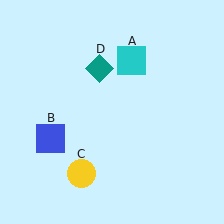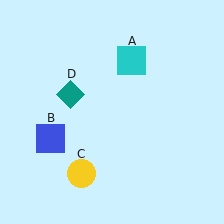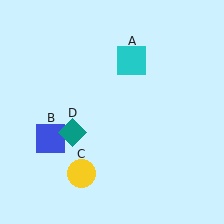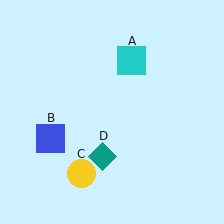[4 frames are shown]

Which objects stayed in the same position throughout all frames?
Cyan square (object A) and blue square (object B) and yellow circle (object C) remained stationary.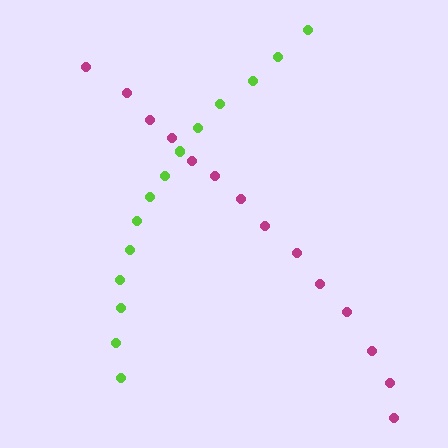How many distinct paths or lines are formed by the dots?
There are 2 distinct paths.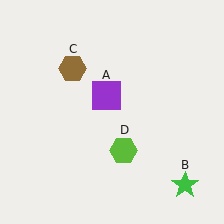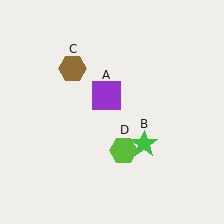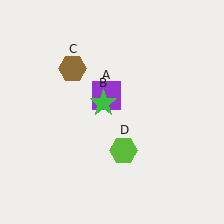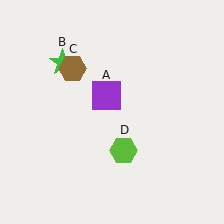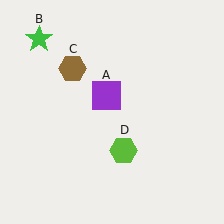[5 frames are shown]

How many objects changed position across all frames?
1 object changed position: green star (object B).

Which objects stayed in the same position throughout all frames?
Purple square (object A) and brown hexagon (object C) and lime hexagon (object D) remained stationary.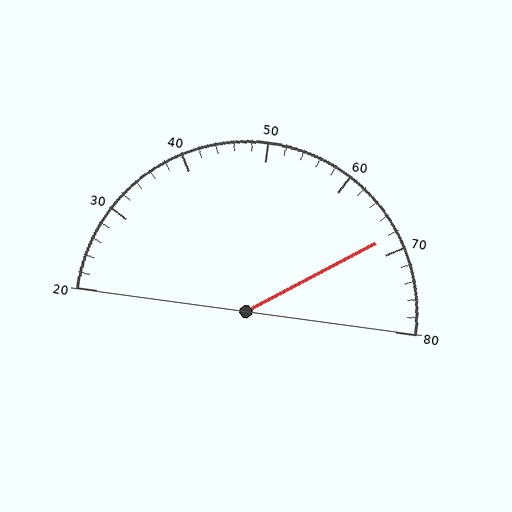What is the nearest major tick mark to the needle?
The nearest major tick mark is 70.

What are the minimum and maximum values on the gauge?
The gauge ranges from 20 to 80.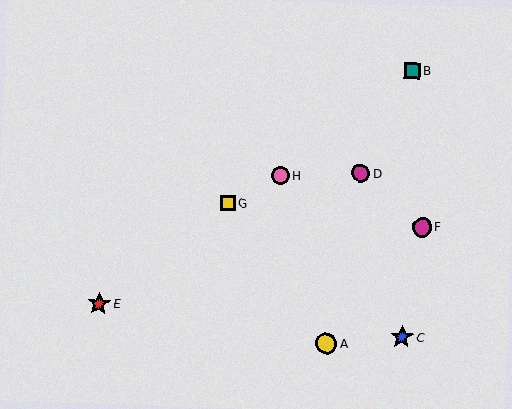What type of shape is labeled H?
Shape H is a pink circle.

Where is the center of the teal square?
The center of the teal square is at (412, 71).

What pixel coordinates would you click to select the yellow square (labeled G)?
Click at (228, 203) to select the yellow square G.